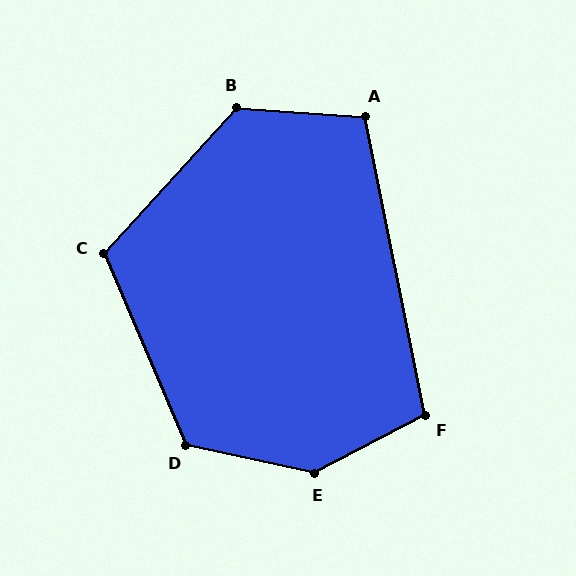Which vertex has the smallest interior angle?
A, at approximately 106 degrees.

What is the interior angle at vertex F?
Approximately 106 degrees (obtuse).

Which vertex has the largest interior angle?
E, at approximately 140 degrees.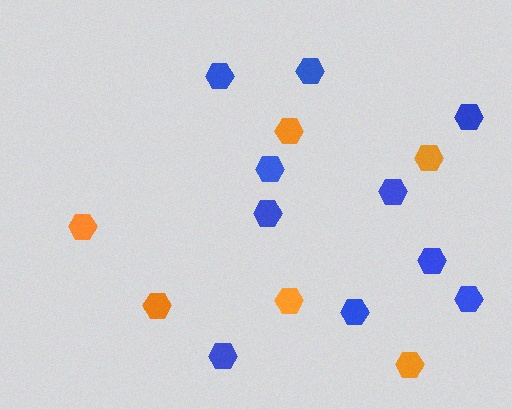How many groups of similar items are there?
There are 2 groups: one group of orange hexagons (6) and one group of blue hexagons (10).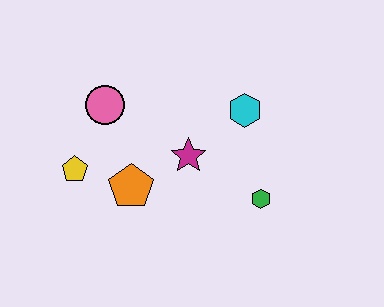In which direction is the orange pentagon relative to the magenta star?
The orange pentagon is to the left of the magenta star.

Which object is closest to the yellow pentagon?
The orange pentagon is closest to the yellow pentagon.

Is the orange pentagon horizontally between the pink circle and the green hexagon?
Yes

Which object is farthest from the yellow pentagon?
The green hexagon is farthest from the yellow pentagon.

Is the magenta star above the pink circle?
No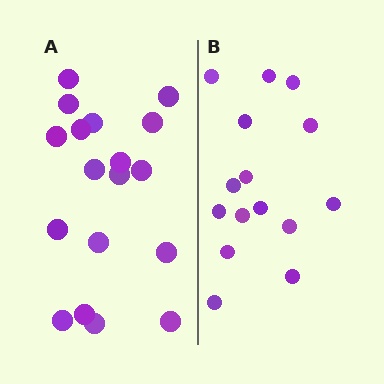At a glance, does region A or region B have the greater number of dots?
Region A (the left region) has more dots.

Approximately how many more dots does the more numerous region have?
Region A has just a few more — roughly 2 or 3 more dots than region B.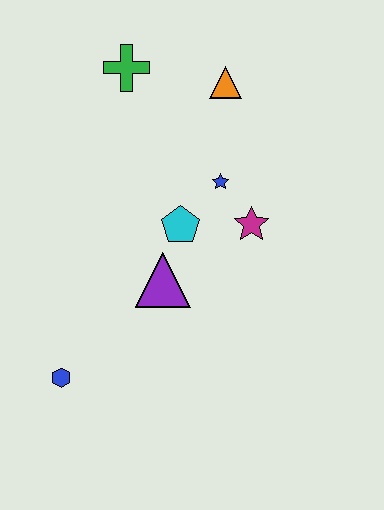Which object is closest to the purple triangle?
The cyan pentagon is closest to the purple triangle.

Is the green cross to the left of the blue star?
Yes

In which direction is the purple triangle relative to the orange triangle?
The purple triangle is below the orange triangle.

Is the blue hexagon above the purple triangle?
No